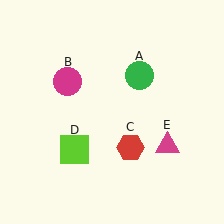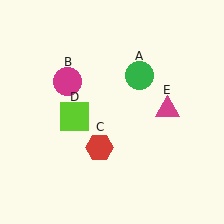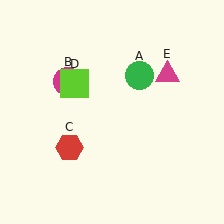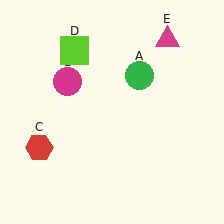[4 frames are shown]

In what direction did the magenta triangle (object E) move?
The magenta triangle (object E) moved up.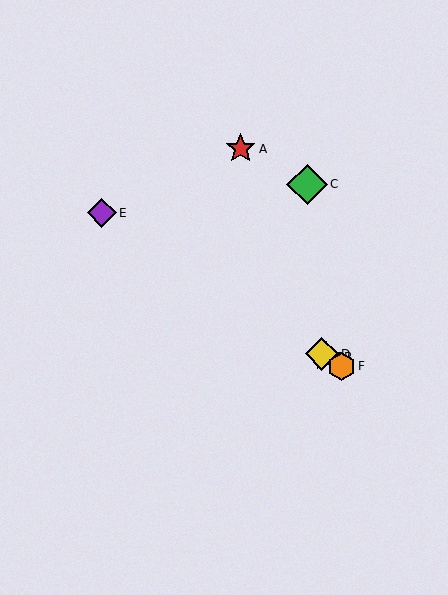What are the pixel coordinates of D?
Object D is at (322, 354).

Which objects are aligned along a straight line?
Objects B, D, E, F are aligned along a straight line.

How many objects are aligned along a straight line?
4 objects (B, D, E, F) are aligned along a straight line.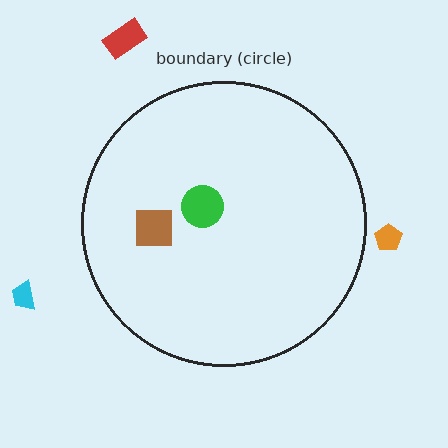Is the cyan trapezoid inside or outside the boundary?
Outside.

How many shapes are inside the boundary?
2 inside, 3 outside.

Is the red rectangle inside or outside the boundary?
Outside.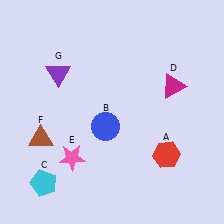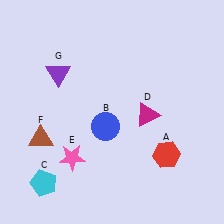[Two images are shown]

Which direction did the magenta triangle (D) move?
The magenta triangle (D) moved down.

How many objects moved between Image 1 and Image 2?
1 object moved between the two images.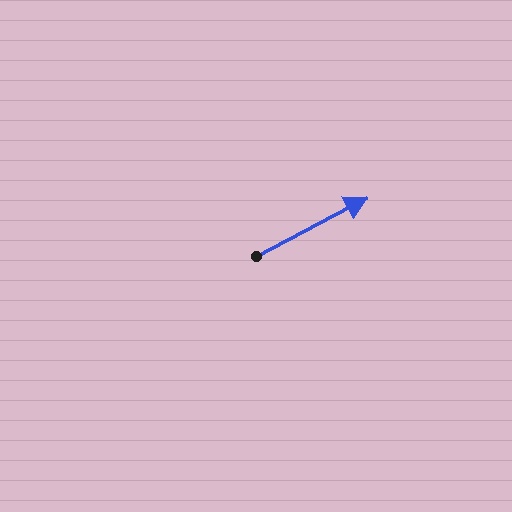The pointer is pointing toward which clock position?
Roughly 2 o'clock.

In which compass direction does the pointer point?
Northeast.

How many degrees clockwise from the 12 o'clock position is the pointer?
Approximately 62 degrees.